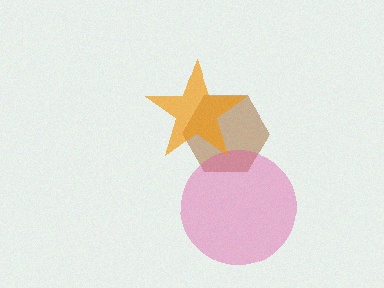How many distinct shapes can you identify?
There are 3 distinct shapes: a brown hexagon, a pink circle, an orange star.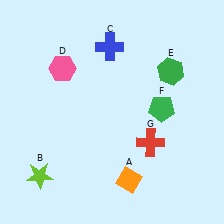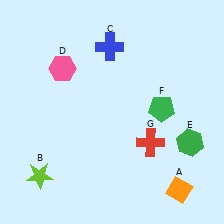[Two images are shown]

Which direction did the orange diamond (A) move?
The orange diamond (A) moved right.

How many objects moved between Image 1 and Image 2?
2 objects moved between the two images.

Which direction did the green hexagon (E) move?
The green hexagon (E) moved down.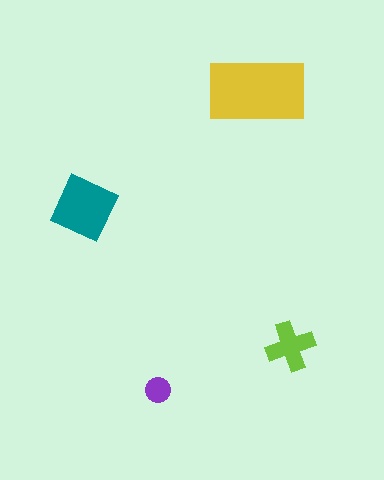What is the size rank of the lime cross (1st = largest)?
3rd.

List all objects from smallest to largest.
The purple circle, the lime cross, the teal diamond, the yellow rectangle.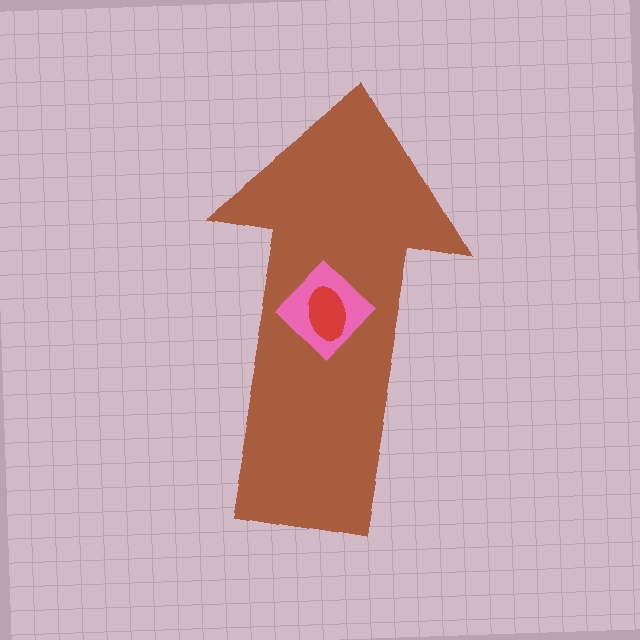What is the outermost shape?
The brown arrow.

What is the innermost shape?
The red ellipse.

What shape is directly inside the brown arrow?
The pink diamond.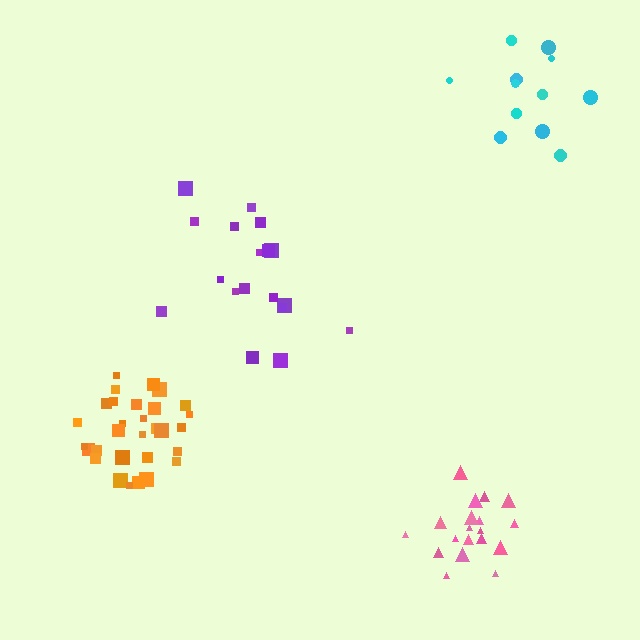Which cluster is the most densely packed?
Orange.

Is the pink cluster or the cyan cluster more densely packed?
Pink.